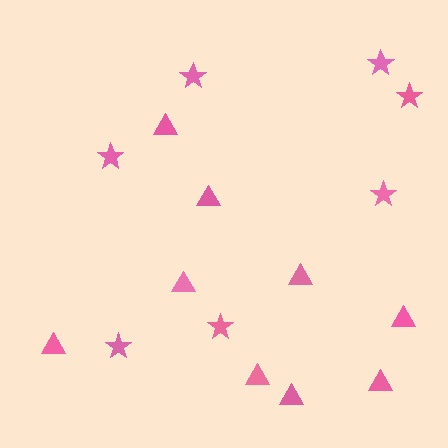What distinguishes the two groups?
There are 2 groups: one group of stars (7) and one group of triangles (9).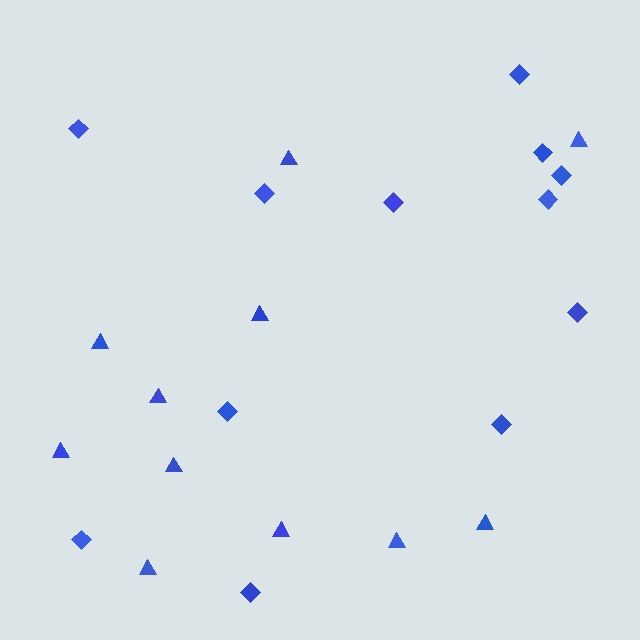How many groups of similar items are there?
There are 2 groups: one group of triangles (11) and one group of diamonds (12).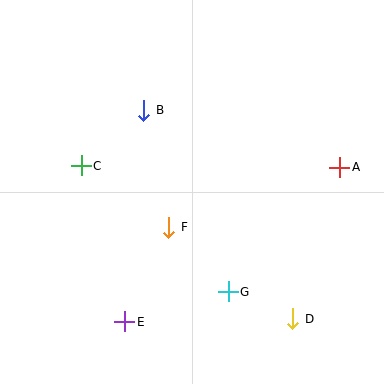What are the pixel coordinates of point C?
Point C is at (81, 166).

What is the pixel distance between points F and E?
The distance between F and E is 104 pixels.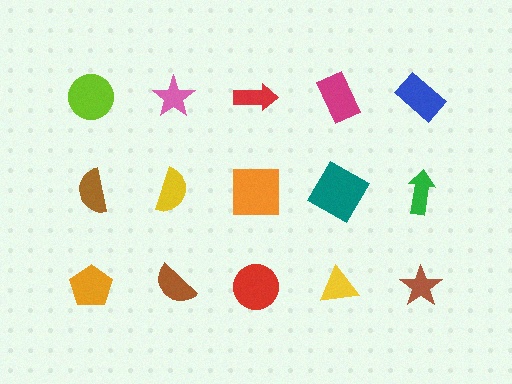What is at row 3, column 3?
A red circle.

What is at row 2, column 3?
An orange square.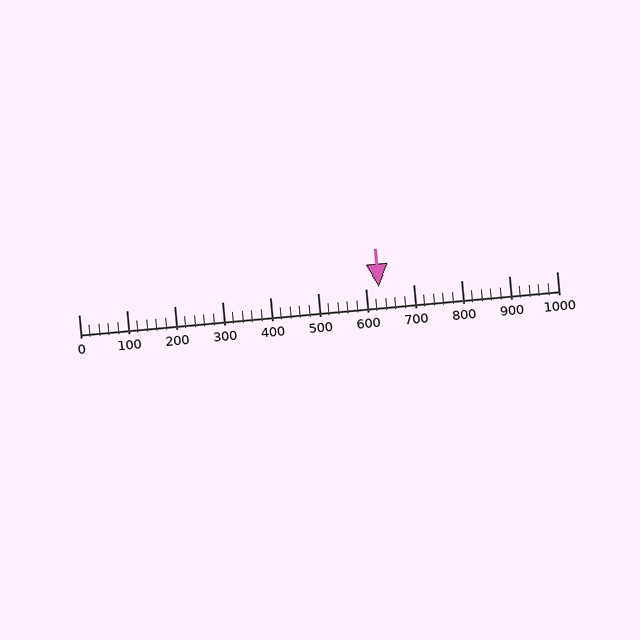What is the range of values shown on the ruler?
The ruler shows values from 0 to 1000.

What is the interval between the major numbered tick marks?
The major tick marks are spaced 100 units apart.